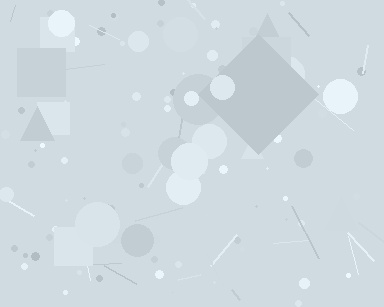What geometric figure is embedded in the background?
A diamond is embedded in the background.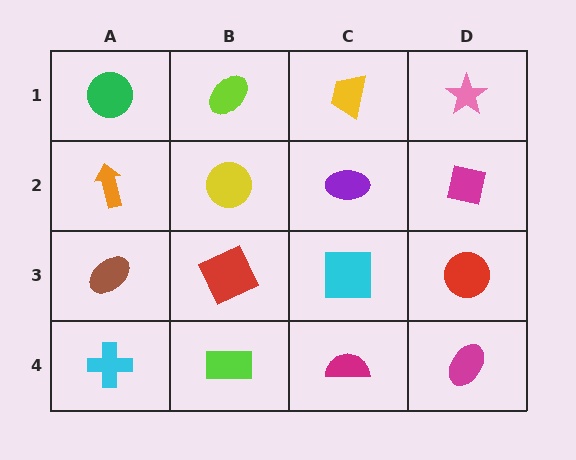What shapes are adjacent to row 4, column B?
A red square (row 3, column B), a cyan cross (row 4, column A), a magenta semicircle (row 4, column C).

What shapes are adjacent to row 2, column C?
A yellow trapezoid (row 1, column C), a cyan square (row 3, column C), a yellow circle (row 2, column B), a magenta square (row 2, column D).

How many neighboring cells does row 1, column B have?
3.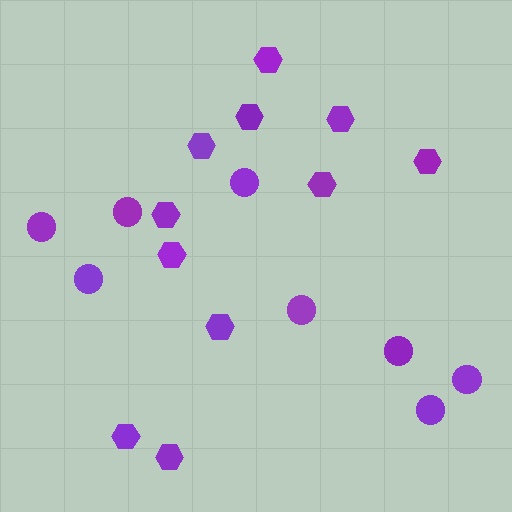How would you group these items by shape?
There are 2 groups: one group of circles (8) and one group of hexagons (11).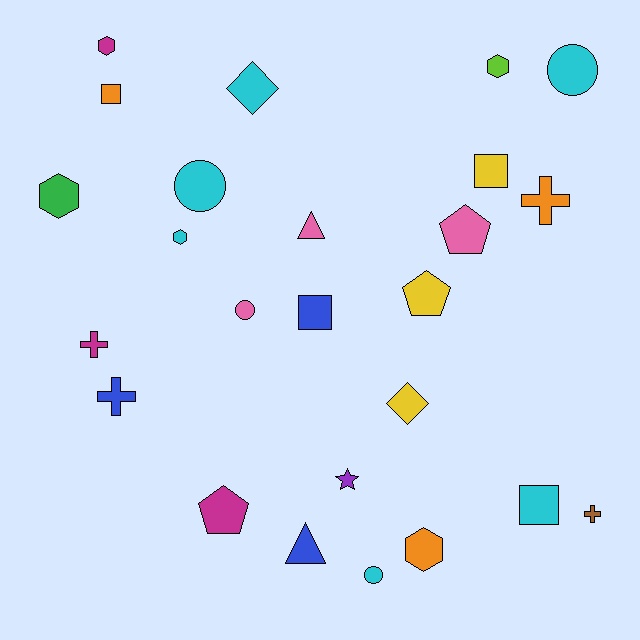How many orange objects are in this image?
There are 3 orange objects.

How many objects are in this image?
There are 25 objects.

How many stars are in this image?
There is 1 star.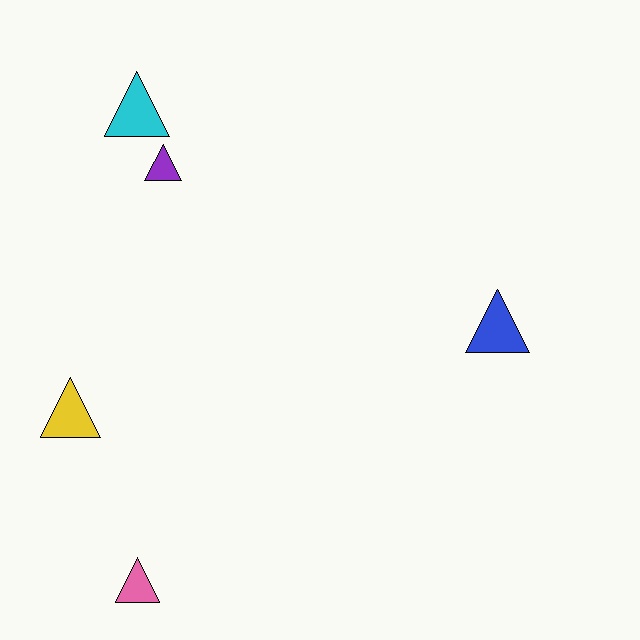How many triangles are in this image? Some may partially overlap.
There are 5 triangles.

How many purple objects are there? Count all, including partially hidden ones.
There is 1 purple object.